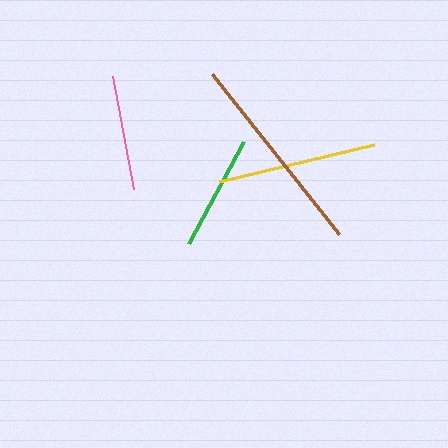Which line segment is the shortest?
The pink line is the shortest at approximately 115 pixels.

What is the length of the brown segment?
The brown segment is approximately 205 pixels long.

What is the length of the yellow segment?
The yellow segment is approximately 160 pixels long.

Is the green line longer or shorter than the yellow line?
The yellow line is longer than the green line.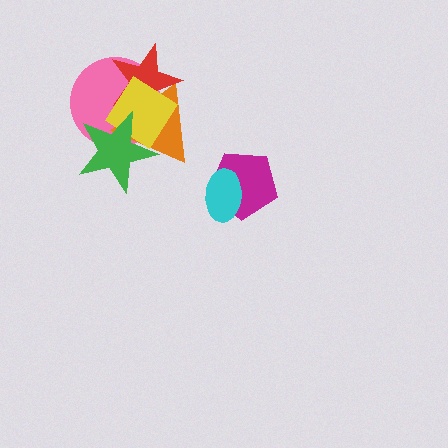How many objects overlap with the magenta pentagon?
1 object overlaps with the magenta pentagon.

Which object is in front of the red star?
The yellow diamond is in front of the red star.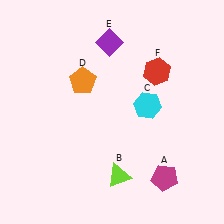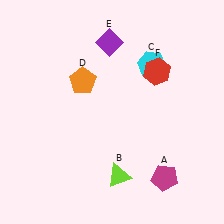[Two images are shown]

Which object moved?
The cyan hexagon (C) moved up.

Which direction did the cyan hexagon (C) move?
The cyan hexagon (C) moved up.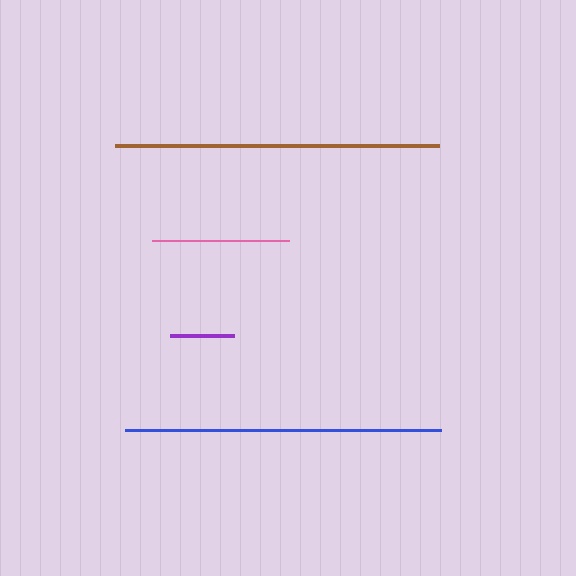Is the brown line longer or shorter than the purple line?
The brown line is longer than the purple line.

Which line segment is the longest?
The brown line is the longest at approximately 323 pixels.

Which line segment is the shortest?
The purple line is the shortest at approximately 63 pixels.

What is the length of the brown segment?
The brown segment is approximately 323 pixels long.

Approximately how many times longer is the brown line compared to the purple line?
The brown line is approximately 5.1 times the length of the purple line.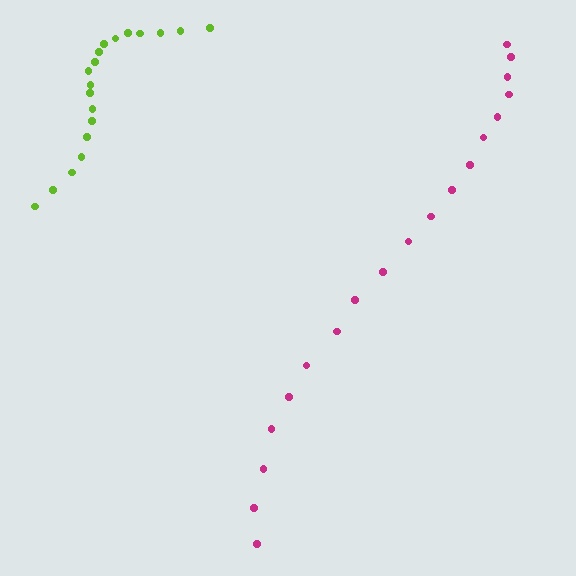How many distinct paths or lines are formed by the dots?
There are 2 distinct paths.